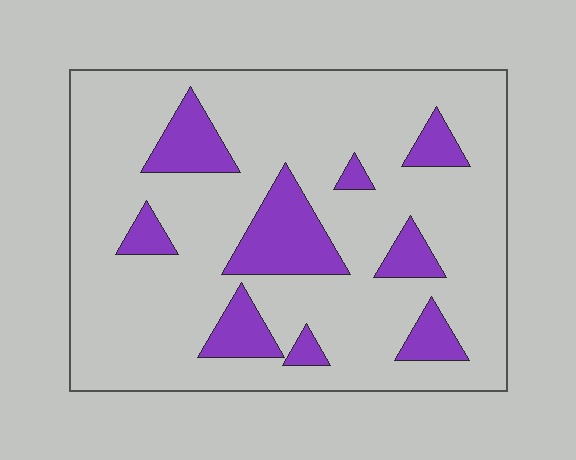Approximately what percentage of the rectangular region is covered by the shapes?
Approximately 20%.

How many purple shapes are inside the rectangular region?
9.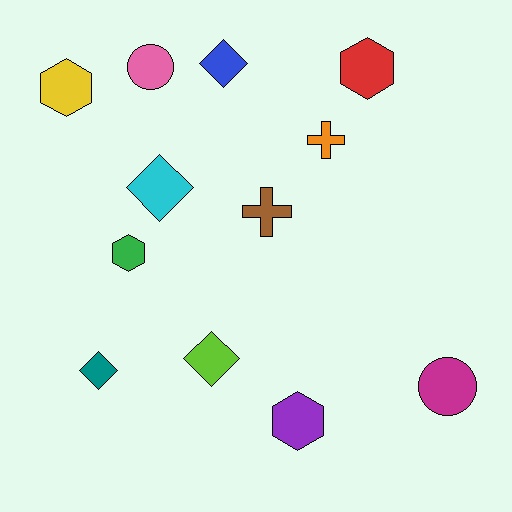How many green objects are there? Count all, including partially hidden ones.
There is 1 green object.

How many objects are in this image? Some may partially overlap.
There are 12 objects.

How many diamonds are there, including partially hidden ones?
There are 4 diamonds.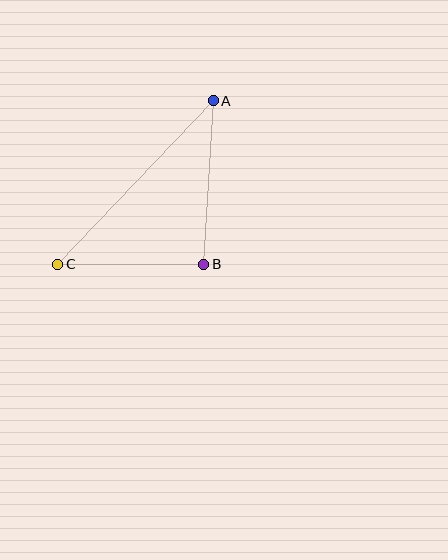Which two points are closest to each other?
Points B and C are closest to each other.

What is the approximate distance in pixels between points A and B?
The distance between A and B is approximately 164 pixels.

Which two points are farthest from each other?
Points A and C are farthest from each other.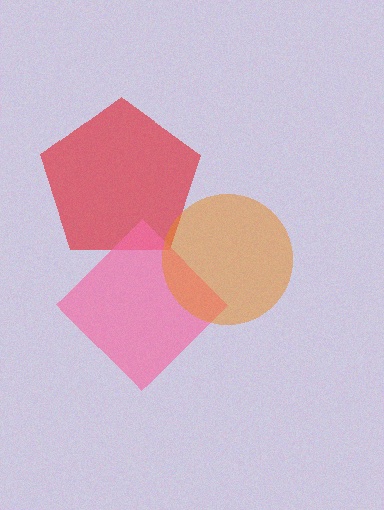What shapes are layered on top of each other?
The layered shapes are: a red pentagon, a pink diamond, an orange circle.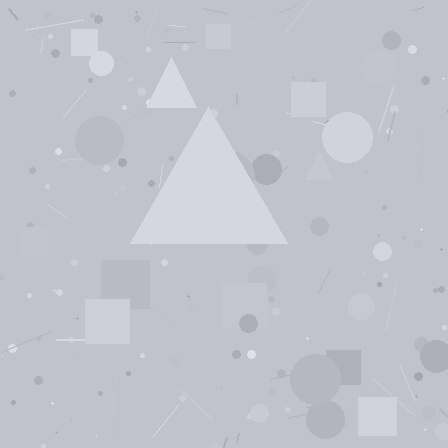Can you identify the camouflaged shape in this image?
The camouflaged shape is a triangle.